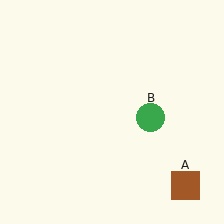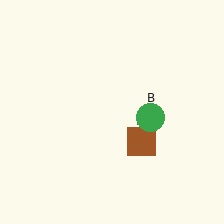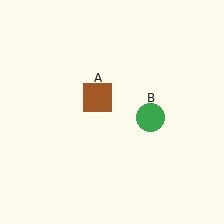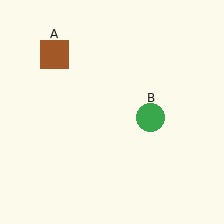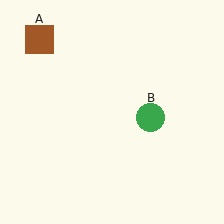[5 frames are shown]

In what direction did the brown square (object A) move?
The brown square (object A) moved up and to the left.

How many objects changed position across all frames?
1 object changed position: brown square (object A).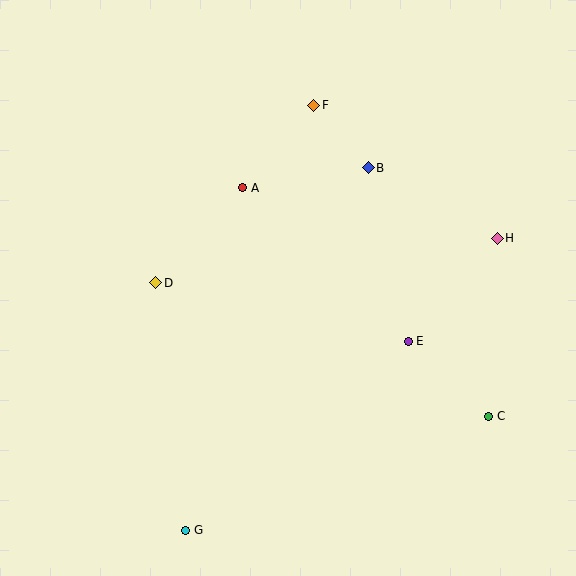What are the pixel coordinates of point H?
Point H is at (497, 238).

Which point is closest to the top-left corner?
Point A is closest to the top-left corner.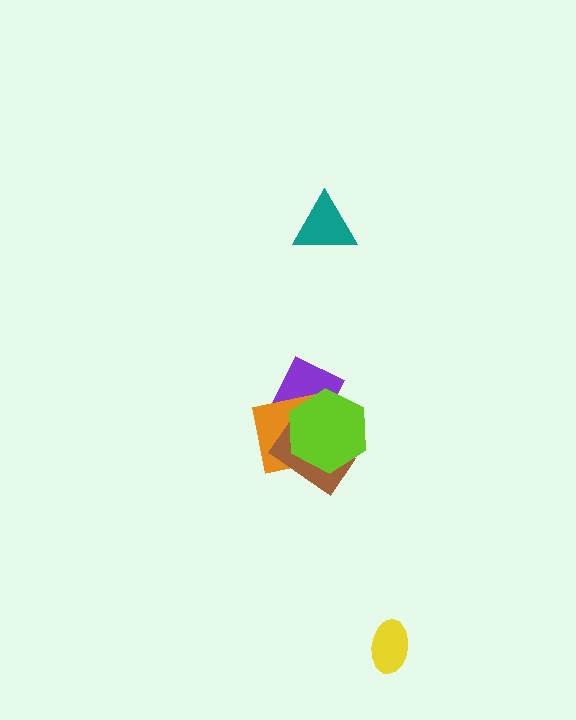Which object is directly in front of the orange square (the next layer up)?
The brown rectangle is directly in front of the orange square.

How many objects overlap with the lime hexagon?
3 objects overlap with the lime hexagon.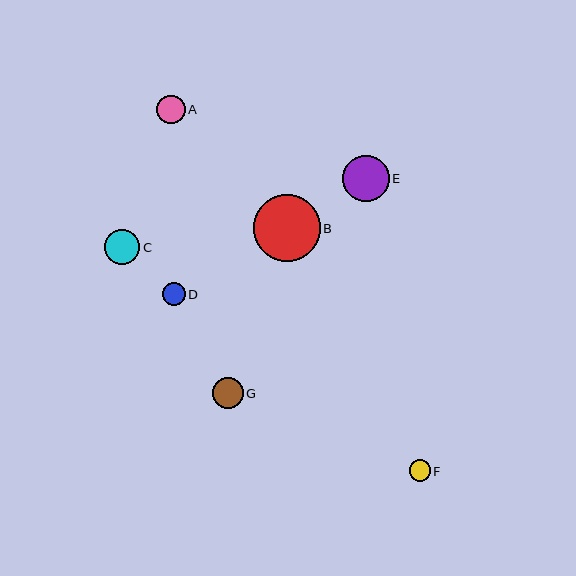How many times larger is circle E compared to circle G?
Circle E is approximately 1.5 times the size of circle G.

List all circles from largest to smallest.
From largest to smallest: B, E, C, G, A, D, F.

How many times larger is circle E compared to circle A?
Circle E is approximately 1.6 times the size of circle A.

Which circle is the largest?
Circle B is the largest with a size of approximately 67 pixels.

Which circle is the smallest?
Circle F is the smallest with a size of approximately 21 pixels.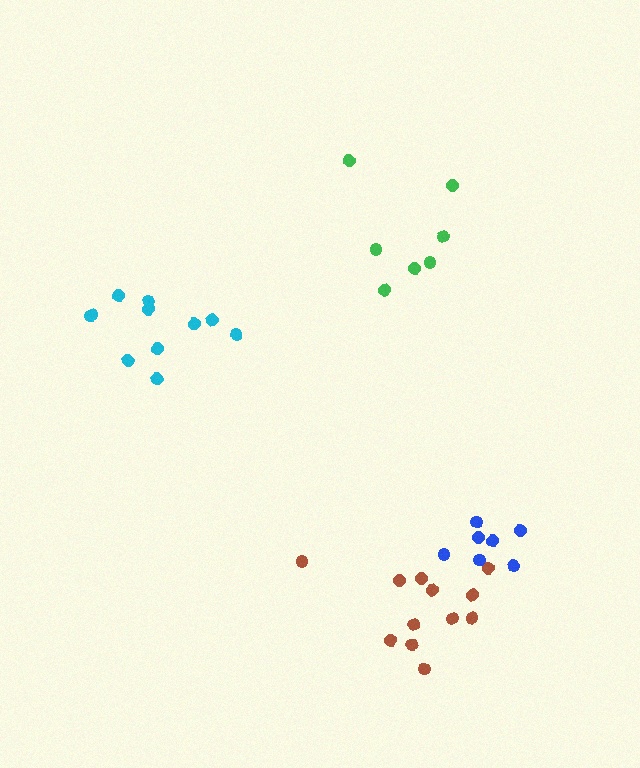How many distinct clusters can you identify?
There are 4 distinct clusters.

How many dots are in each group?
Group 1: 12 dots, Group 2: 7 dots, Group 3: 7 dots, Group 4: 11 dots (37 total).